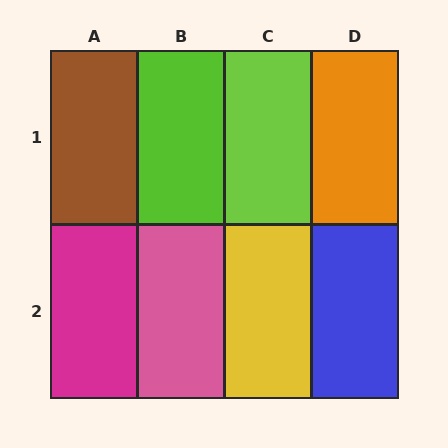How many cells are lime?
2 cells are lime.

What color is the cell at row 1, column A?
Brown.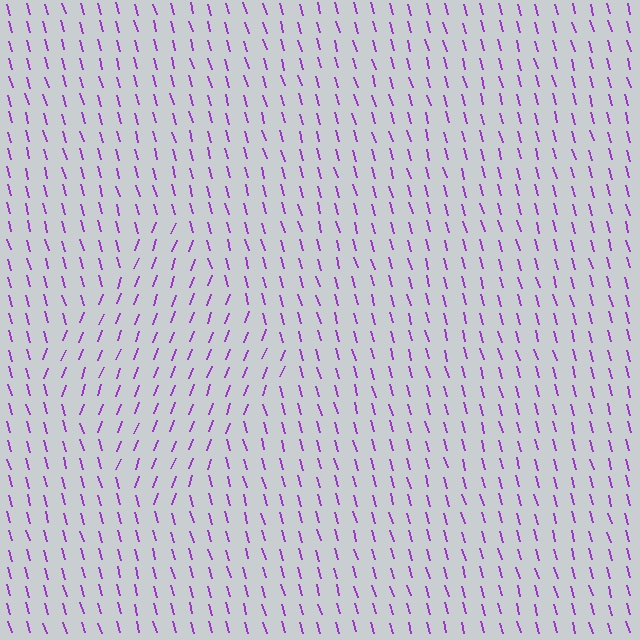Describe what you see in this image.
The image is filled with small purple line segments. A diamond region in the image has lines oriented differently from the surrounding lines, creating a visible texture boundary.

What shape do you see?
I see a diamond.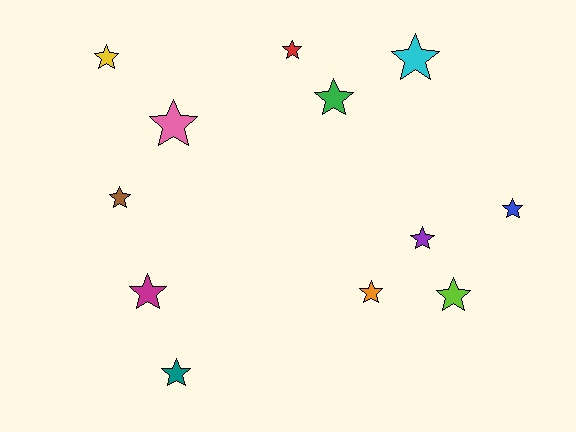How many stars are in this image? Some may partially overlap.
There are 12 stars.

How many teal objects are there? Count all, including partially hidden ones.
There is 1 teal object.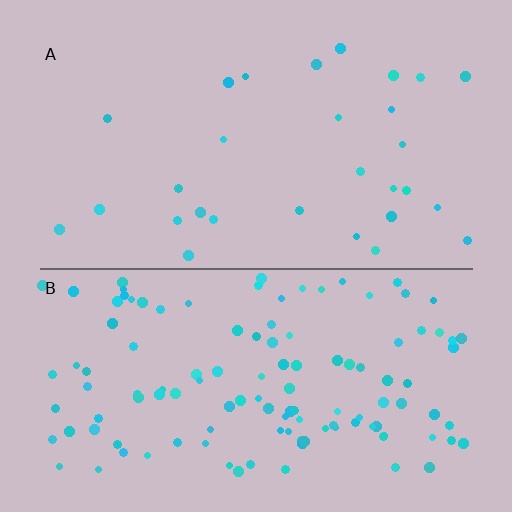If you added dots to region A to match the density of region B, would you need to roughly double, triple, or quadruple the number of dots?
Approximately quadruple.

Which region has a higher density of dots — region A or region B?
B (the bottom).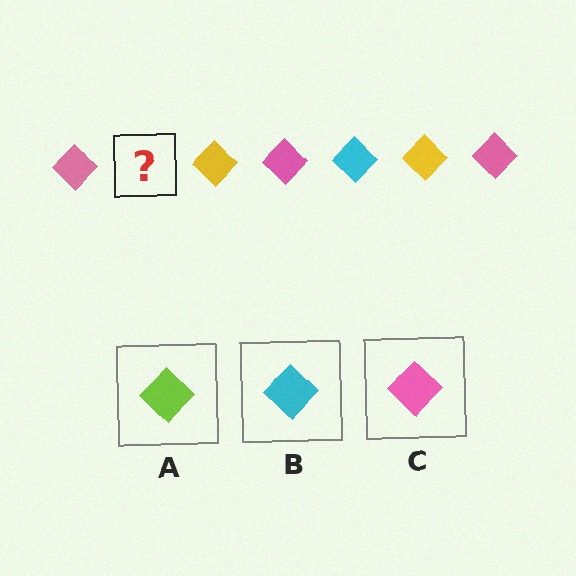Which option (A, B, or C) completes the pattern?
B.